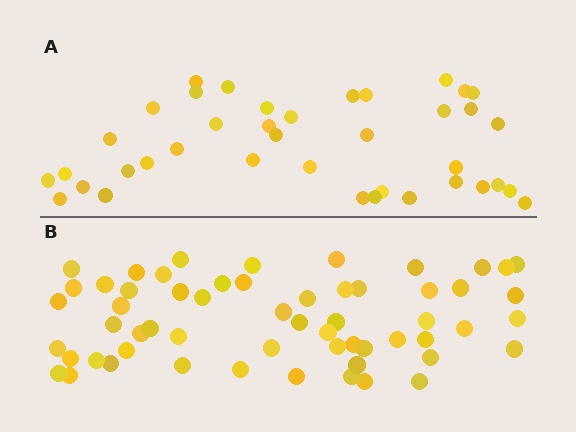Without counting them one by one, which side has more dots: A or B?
Region B (the bottom region) has more dots.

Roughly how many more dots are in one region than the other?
Region B has approximately 20 more dots than region A.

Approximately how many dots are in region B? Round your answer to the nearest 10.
About 60 dots. (The exact count is 58, which rounds to 60.)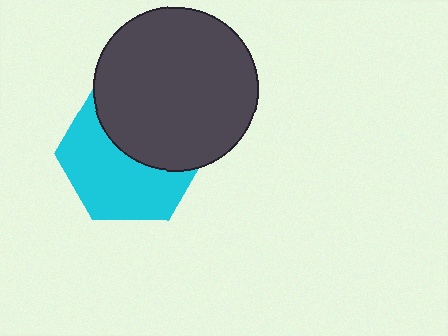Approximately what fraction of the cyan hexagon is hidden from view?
Roughly 44% of the cyan hexagon is hidden behind the dark gray circle.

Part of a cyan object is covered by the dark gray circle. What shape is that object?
It is a hexagon.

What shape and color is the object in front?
The object in front is a dark gray circle.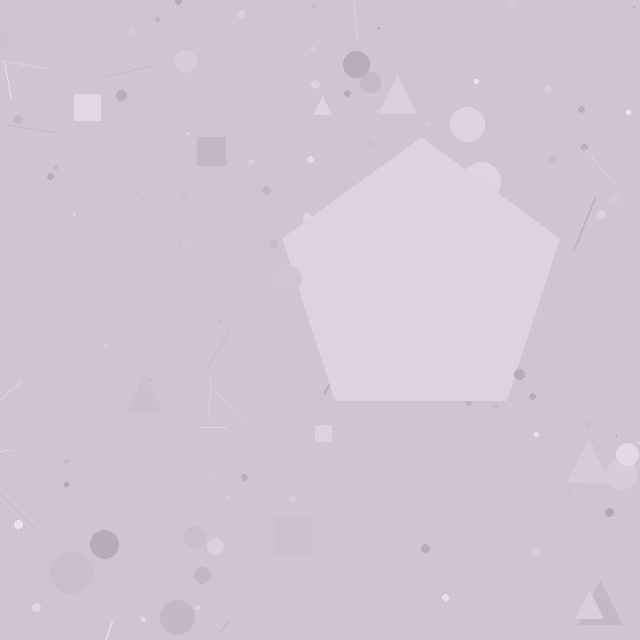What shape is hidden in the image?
A pentagon is hidden in the image.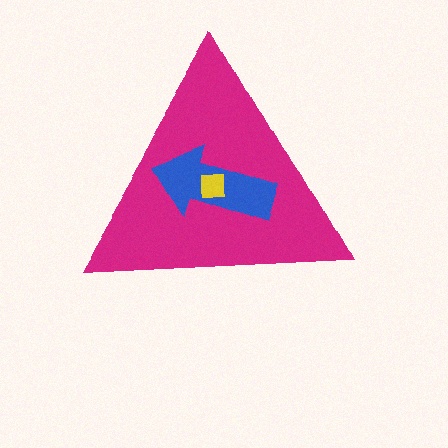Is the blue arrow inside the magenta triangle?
Yes.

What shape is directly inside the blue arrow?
The yellow square.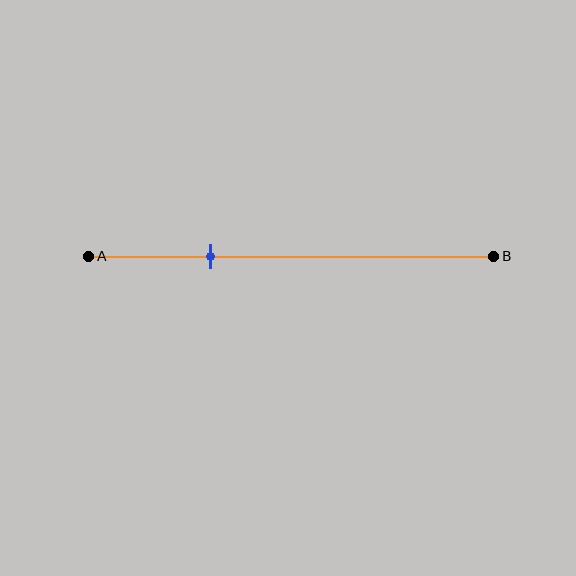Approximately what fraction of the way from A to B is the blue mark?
The blue mark is approximately 30% of the way from A to B.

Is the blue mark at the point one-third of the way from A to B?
No, the mark is at about 30% from A, not at the 33% one-third point.